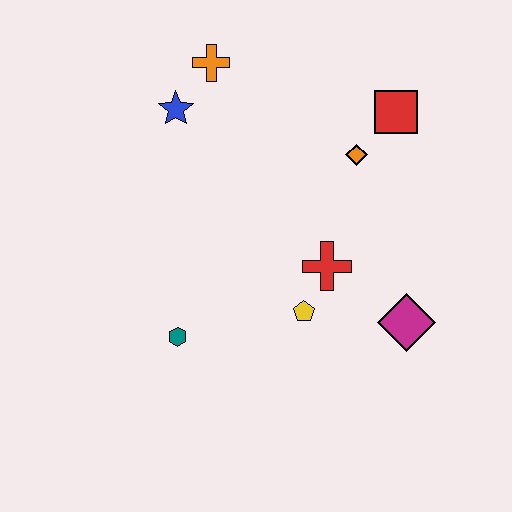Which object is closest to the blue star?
The orange cross is closest to the blue star.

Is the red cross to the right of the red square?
No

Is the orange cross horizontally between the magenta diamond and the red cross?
No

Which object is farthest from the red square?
The teal hexagon is farthest from the red square.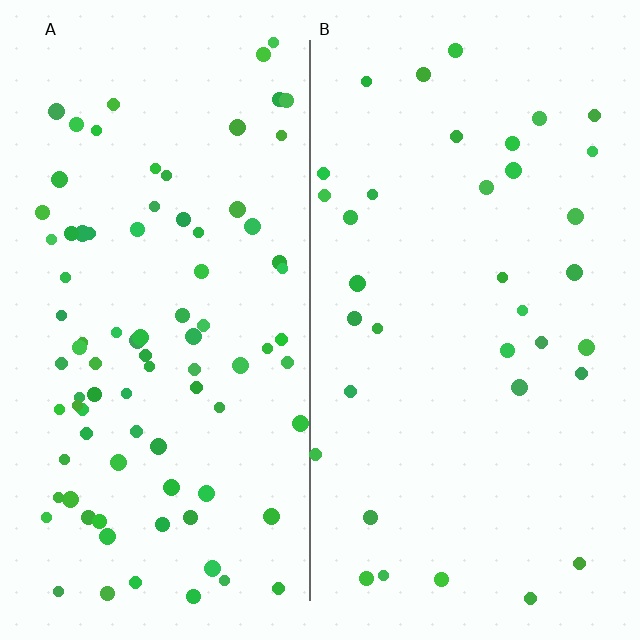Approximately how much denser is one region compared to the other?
Approximately 2.5× — region A over region B.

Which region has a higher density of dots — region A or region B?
A (the left).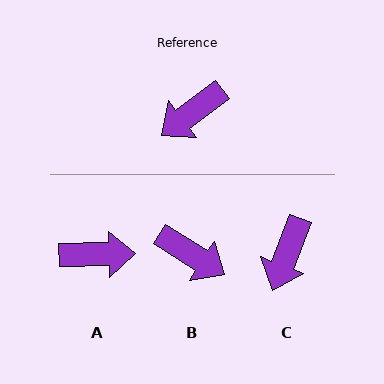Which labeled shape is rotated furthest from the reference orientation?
A, about 144 degrees away.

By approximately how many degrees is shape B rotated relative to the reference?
Approximately 111 degrees counter-clockwise.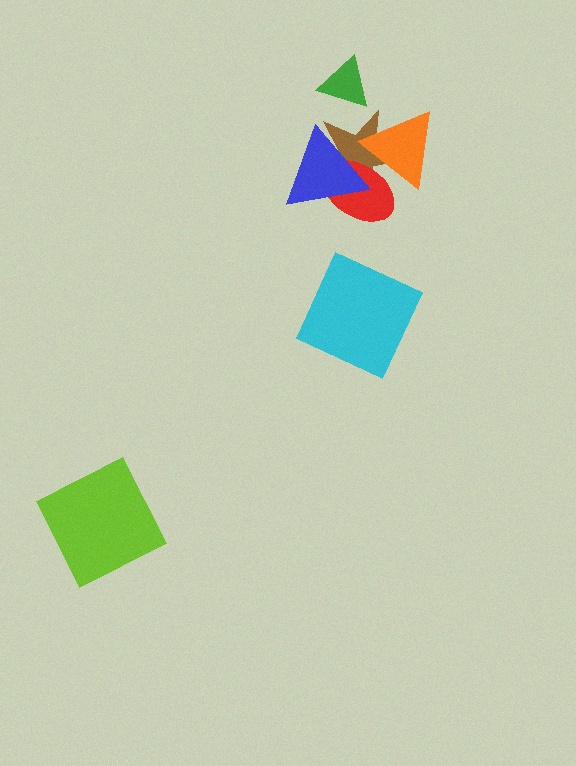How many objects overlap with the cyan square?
0 objects overlap with the cyan square.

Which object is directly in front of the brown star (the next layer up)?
The red ellipse is directly in front of the brown star.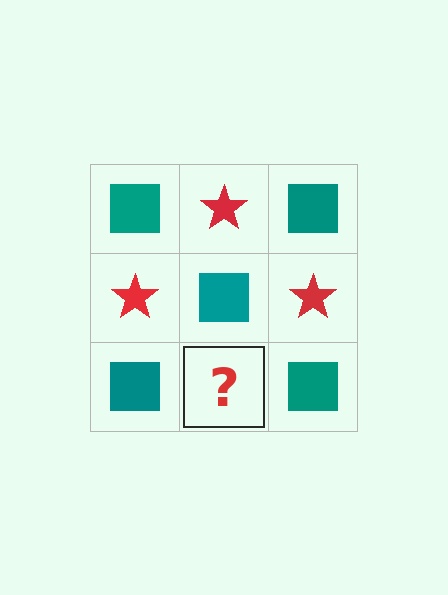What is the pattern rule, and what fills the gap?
The rule is that it alternates teal square and red star in a checkerboard pattern. The gap should be filled with a red star.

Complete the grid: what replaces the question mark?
The question mark should be replaced with a red star.